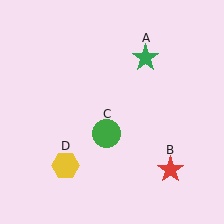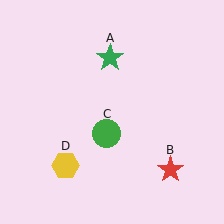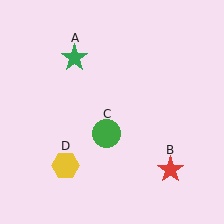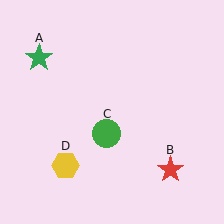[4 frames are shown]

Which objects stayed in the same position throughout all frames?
Red star (object B) and green circle (object C) and yellow hexagon (object D) remained stationary.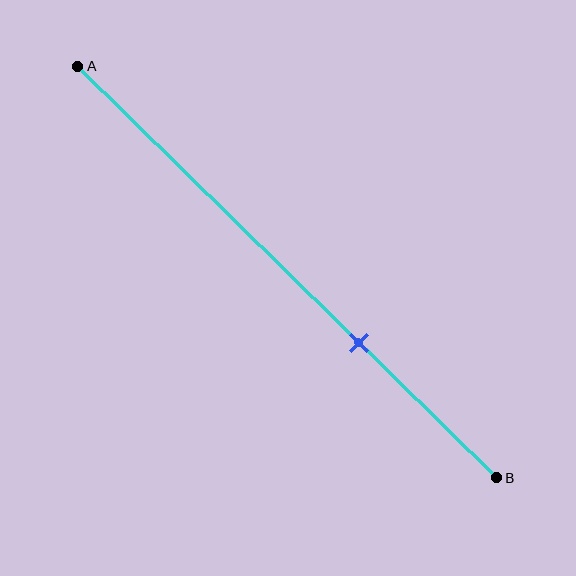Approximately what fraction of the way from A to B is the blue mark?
The blue mark is approximately 65% of the way from A to B.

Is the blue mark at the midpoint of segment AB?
No, the mark is at about 65% from A, not at the 50% midpoint.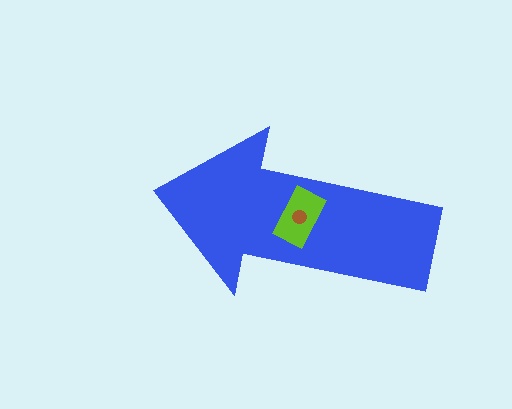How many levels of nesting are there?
3.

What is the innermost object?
The brown circle.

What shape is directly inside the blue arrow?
The lime rectangle.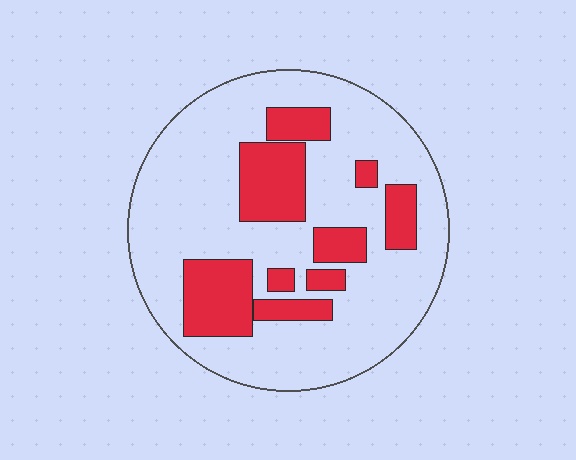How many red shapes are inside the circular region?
9.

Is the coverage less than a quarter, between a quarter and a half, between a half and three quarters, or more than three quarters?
Between a quarter and a half.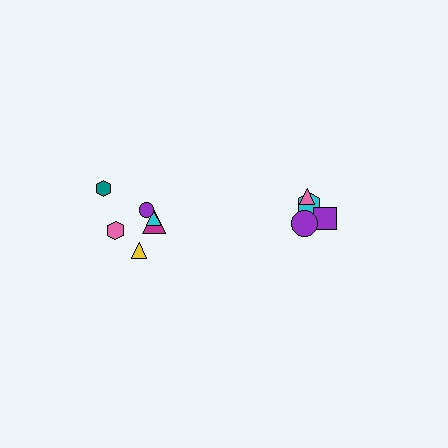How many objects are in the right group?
There are 4 objects.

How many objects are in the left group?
There are 6 objects.